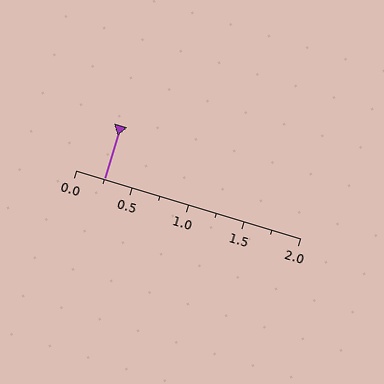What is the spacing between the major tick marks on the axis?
The major ticks are spaced 0.5 apart.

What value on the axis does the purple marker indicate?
The marker indicates approximately 0.25.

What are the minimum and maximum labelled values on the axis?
The axis runs from 0.0 to 2.0.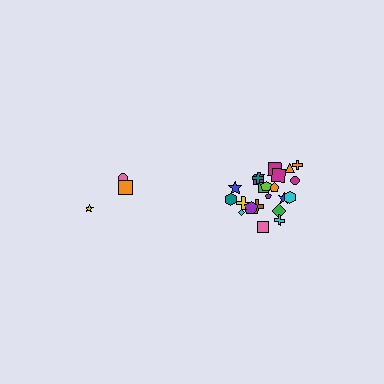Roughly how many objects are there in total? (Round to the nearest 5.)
Roughly 25 objects in total.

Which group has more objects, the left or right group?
The right group.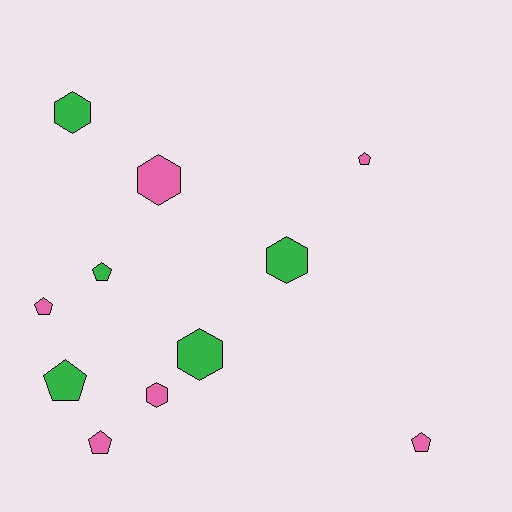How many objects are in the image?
There are 11 objects.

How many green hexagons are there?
There are 3 green hexagons.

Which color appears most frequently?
Pink, with 6 objects.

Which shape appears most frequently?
Pentagon, with 6 objects.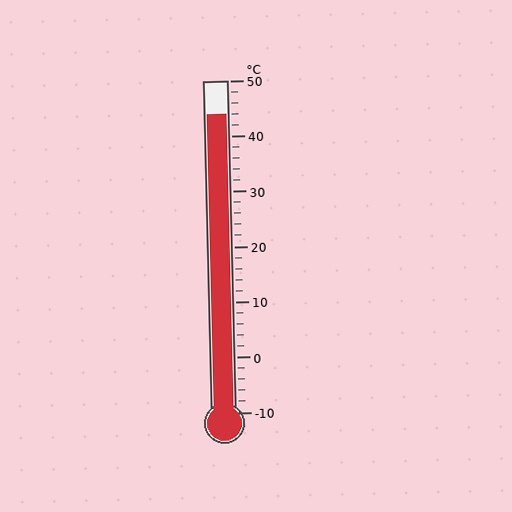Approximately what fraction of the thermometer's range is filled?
The thermometer is filled to approximately 90% of its range.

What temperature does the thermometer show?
The thermometer shows approximately 44°C.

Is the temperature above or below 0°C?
The temperature is above 0°C.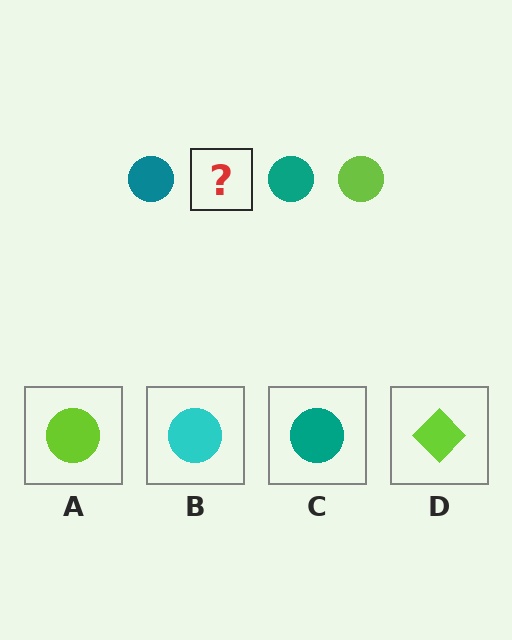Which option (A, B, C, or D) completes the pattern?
A.